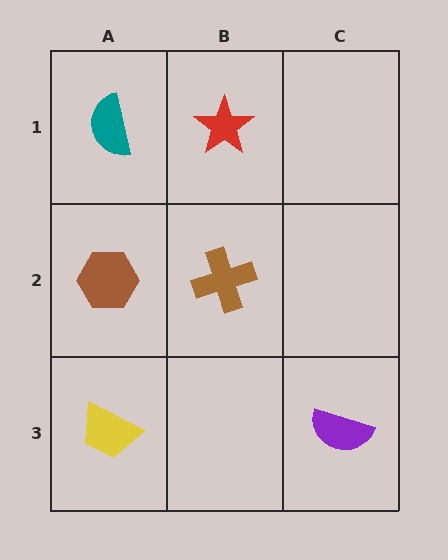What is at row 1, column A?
A teal semicircle.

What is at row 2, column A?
A brown hexagon.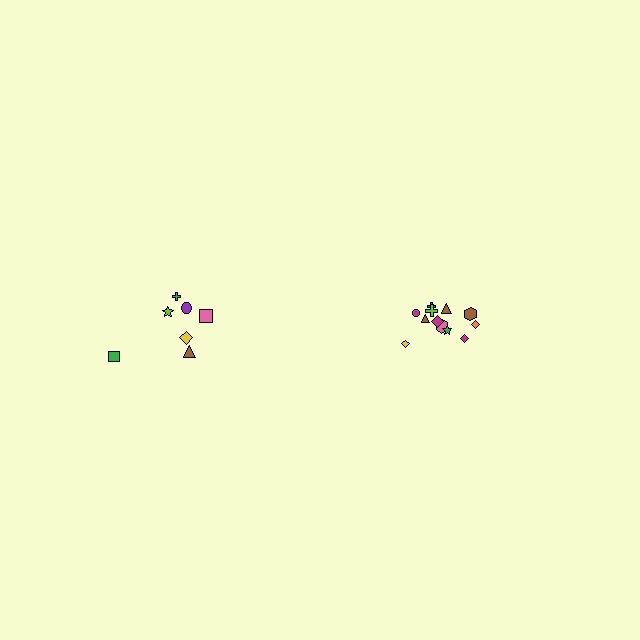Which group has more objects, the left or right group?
The right group.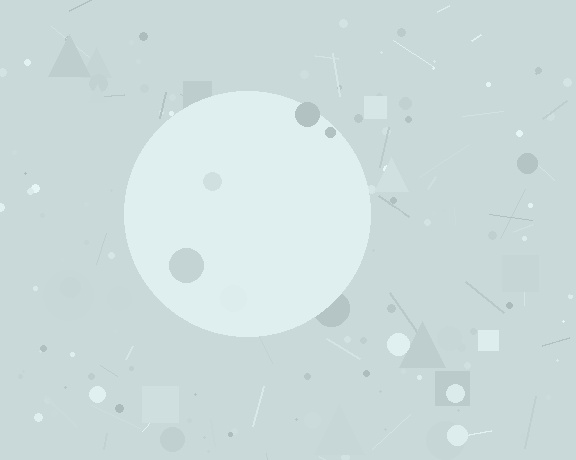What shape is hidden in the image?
A circle is hidden in the image.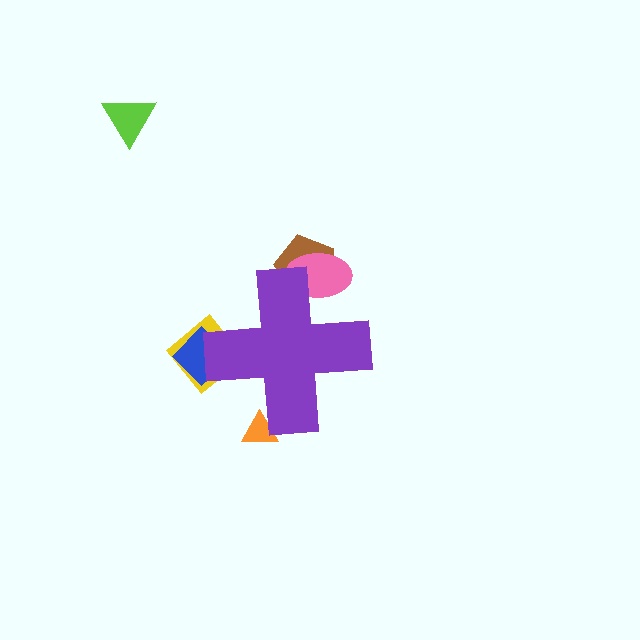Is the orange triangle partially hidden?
Yes, the orange triangle is partially hidden behind the purple cross.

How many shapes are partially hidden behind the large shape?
5 shapes are partially hidden.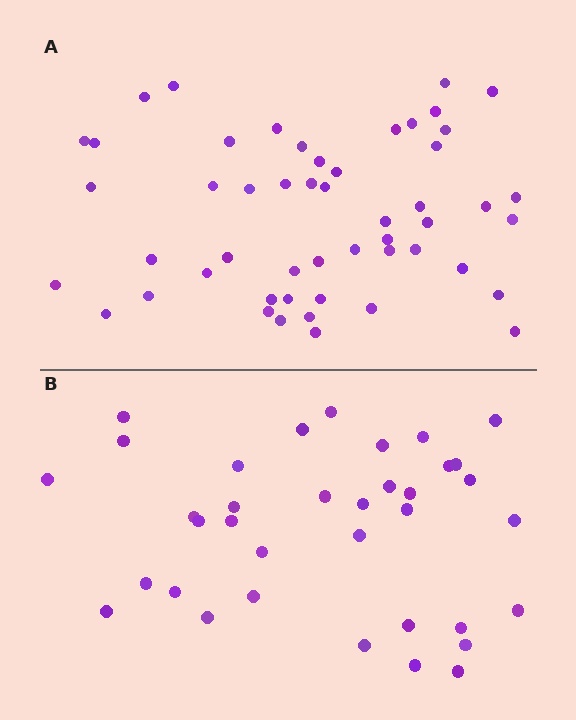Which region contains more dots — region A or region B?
Region A (the top region) has more dots.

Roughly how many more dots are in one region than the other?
Region A has approximately 15 more dots than region B.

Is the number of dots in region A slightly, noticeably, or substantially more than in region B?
Region A has noticeably more, but not dramatically so. The ratio is roughly 1.4 to 1.